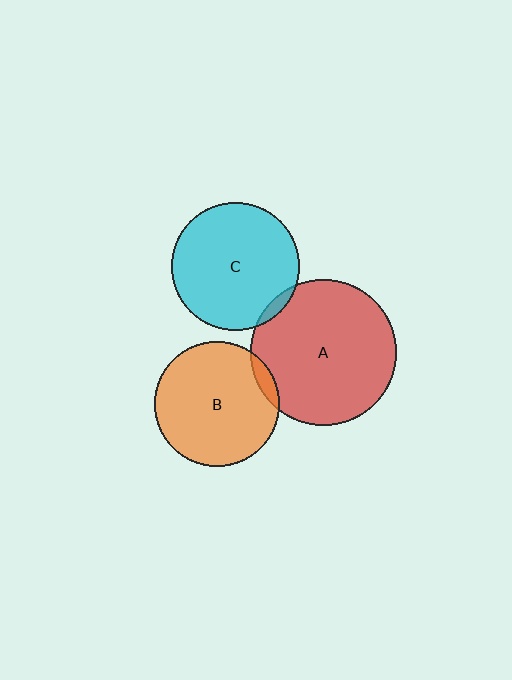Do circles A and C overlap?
Yes.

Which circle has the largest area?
Circle A (red).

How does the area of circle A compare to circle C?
Approximately 1.3 times.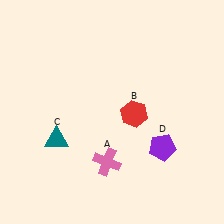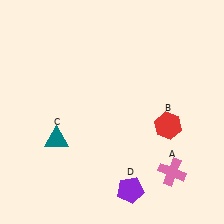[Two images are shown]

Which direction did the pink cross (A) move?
The pink cross (A) moved right.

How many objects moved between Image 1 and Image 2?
3 objects moved between the two images.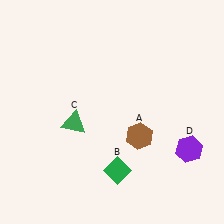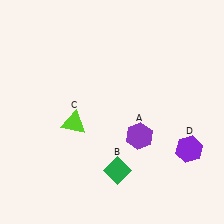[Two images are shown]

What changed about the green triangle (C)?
In Image 1, C is green. In Image 2, it changed to lime.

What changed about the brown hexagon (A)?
In Image 1, A is brown. In Image 2, it changed to purple.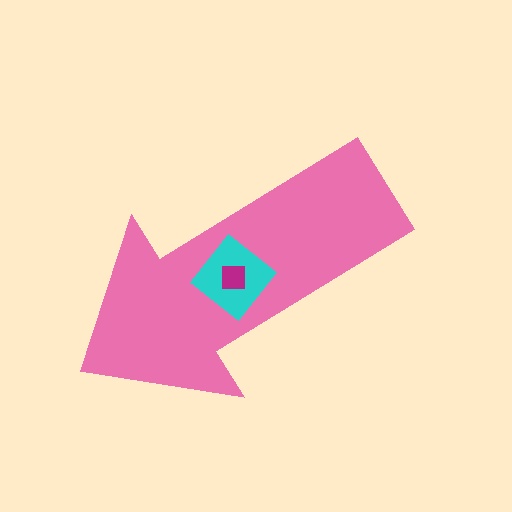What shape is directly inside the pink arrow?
The cyan diamond.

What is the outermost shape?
The pink arrow.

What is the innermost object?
The magenta square.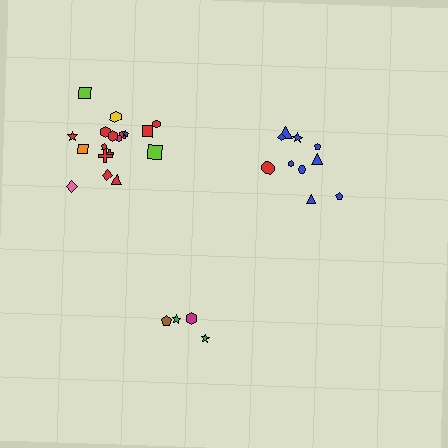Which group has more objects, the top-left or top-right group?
The top-left group.